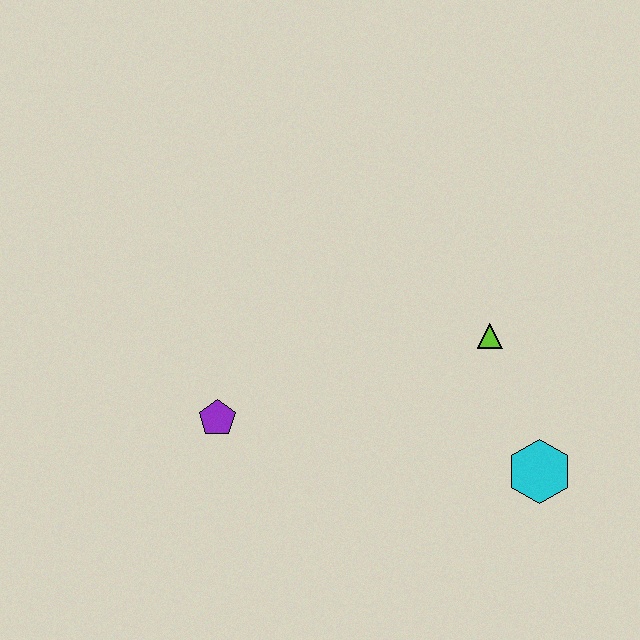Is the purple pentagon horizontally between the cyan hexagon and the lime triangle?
No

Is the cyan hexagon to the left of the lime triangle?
No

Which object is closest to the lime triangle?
The cyan hexagon is closest to the lime triangle.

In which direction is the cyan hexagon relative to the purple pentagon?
The cyan hexagon is to the right of the purple pentagon.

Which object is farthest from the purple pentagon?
The cyan hexagon is farthest from the purple pentagon.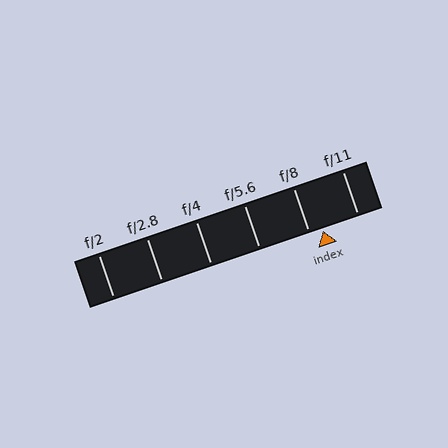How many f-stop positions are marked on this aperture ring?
There are 6 f-stop positions marked.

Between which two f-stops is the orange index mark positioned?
The index mark is between f/8 and f/11.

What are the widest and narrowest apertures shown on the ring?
The widest aperture shown is f/2 and the narrowest is f/11.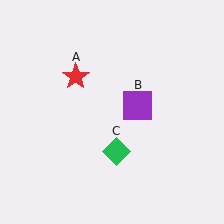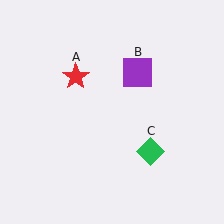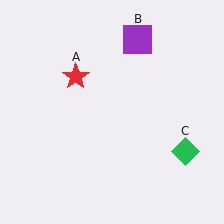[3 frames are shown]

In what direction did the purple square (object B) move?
The purple square (object B) moved up.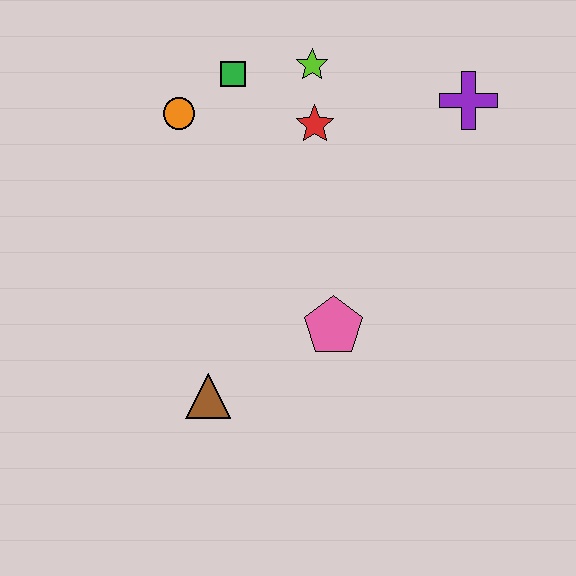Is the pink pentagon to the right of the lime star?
Yes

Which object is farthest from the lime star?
The brown triangle is farthest from the lime star.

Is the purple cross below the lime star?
Yes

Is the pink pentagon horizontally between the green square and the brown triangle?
No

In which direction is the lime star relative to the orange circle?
The lime star is to the right of the orange circle.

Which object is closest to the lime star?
The red star is closest to the lime star.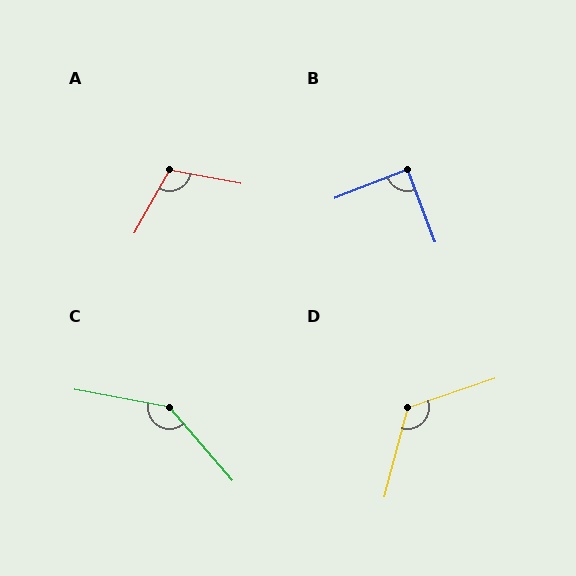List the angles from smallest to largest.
B (89°), A (108°), D (124°), C (141°).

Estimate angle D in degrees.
Approximately 124 degrees.